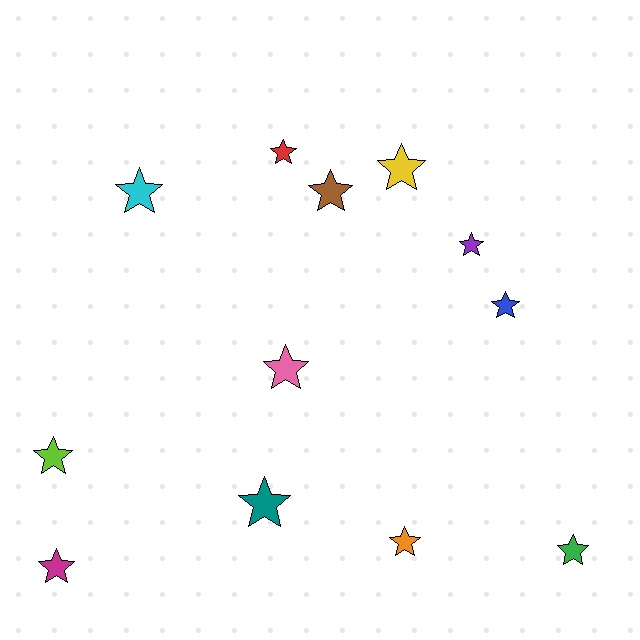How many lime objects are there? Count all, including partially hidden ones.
There is 1 lime object.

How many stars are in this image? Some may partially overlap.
There are 12 stars.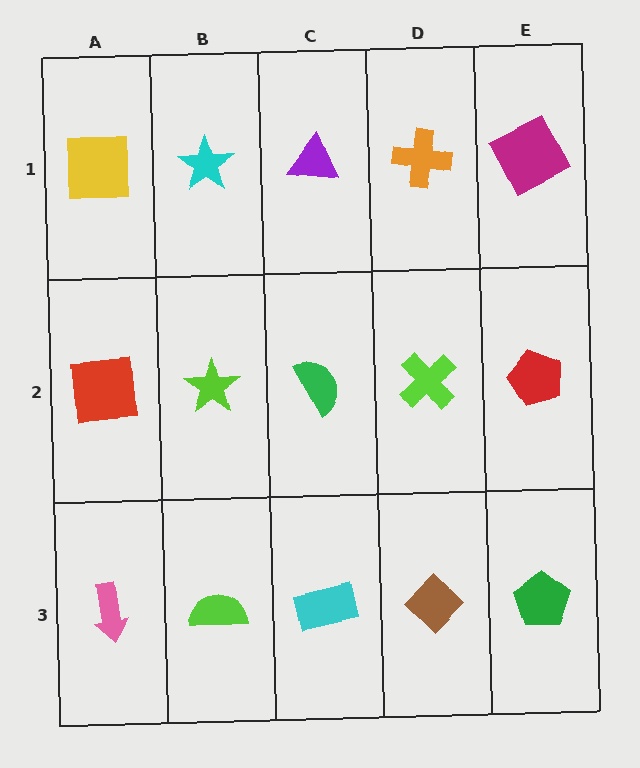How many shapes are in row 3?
5 shapes.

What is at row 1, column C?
A purple triangle.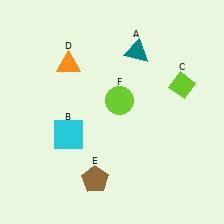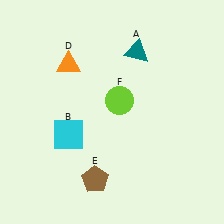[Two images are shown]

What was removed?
The lime diamond (C) was removed in Image 2.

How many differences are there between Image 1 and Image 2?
There is 1 difference between the two images.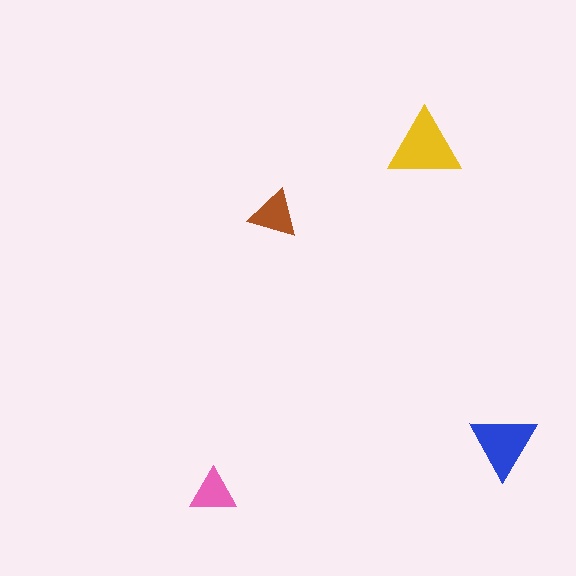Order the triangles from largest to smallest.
the yellow one, the blue one, the brown one, the pink one.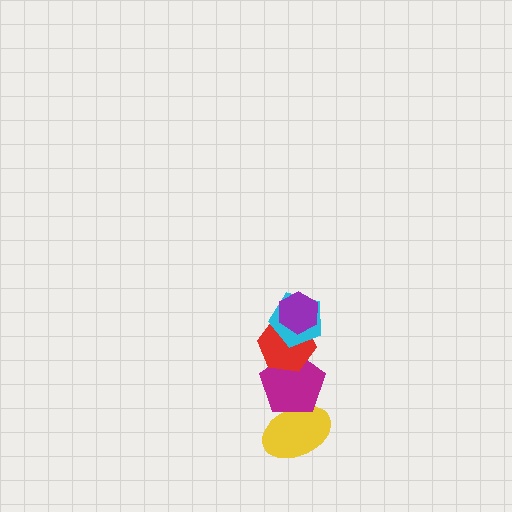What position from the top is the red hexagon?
The red hexagon is 3rd from the top.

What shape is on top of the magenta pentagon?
The red hexagon is on top of the magenta pentagon.